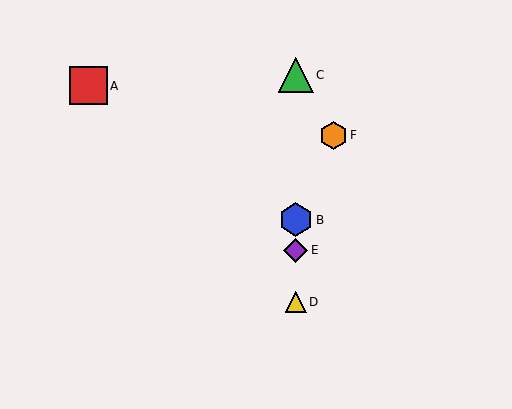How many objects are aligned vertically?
4 objects (B, C, D, E) are aligned vertically.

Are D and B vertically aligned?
Yes, both are at x≈296.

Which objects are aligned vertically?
Objects B, C, D, E are aligned vertically.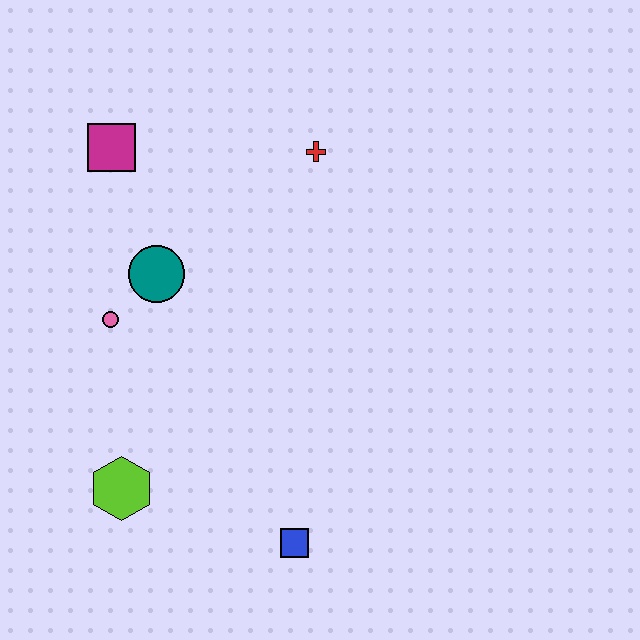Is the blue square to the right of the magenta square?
Yes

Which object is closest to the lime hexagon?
The pink circle is closest to the lime hexagon.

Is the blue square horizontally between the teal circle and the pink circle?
No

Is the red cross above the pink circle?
Yes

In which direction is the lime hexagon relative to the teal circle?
The lime hexagon is below the teal circle.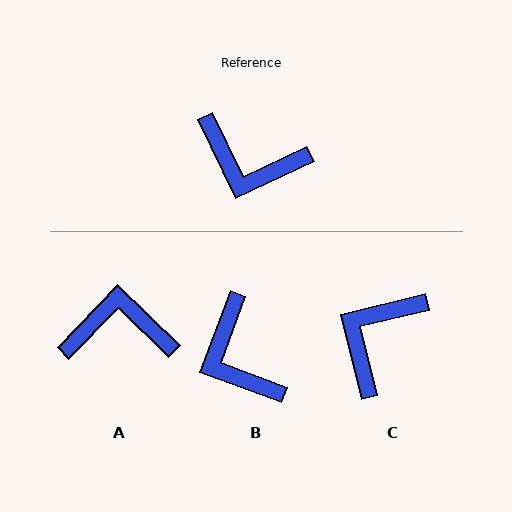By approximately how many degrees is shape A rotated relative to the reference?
Approximately 160 degrees clockwise.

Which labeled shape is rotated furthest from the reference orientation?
A, about 160 degrees away.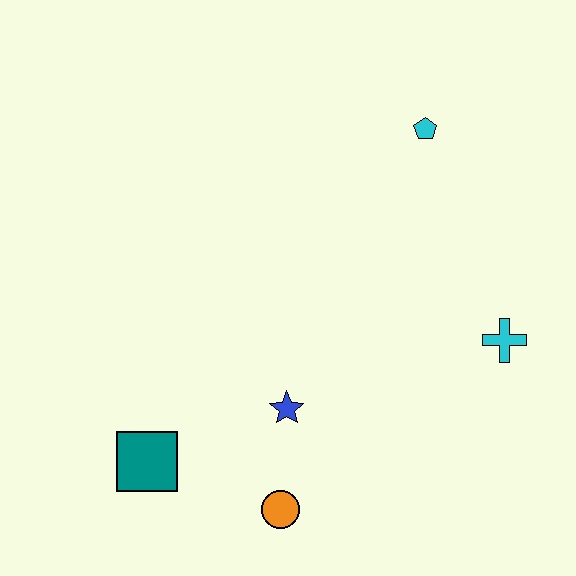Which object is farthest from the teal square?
The cyan pentagon is farthest from the teal square.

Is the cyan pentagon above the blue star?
Yes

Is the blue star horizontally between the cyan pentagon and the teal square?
Yes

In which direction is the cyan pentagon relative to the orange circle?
The cyan pentagon is above the orange circle.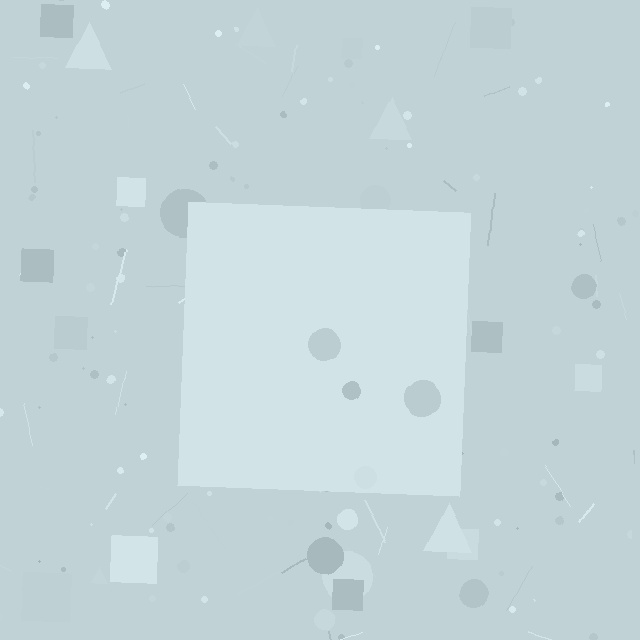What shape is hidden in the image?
A square is hidden in the image.